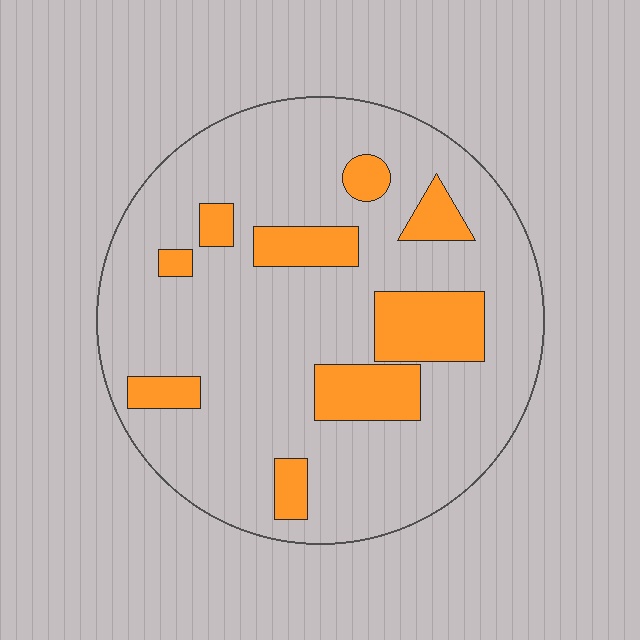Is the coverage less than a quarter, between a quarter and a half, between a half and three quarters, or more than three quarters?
Less than a quarter.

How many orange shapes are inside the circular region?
9.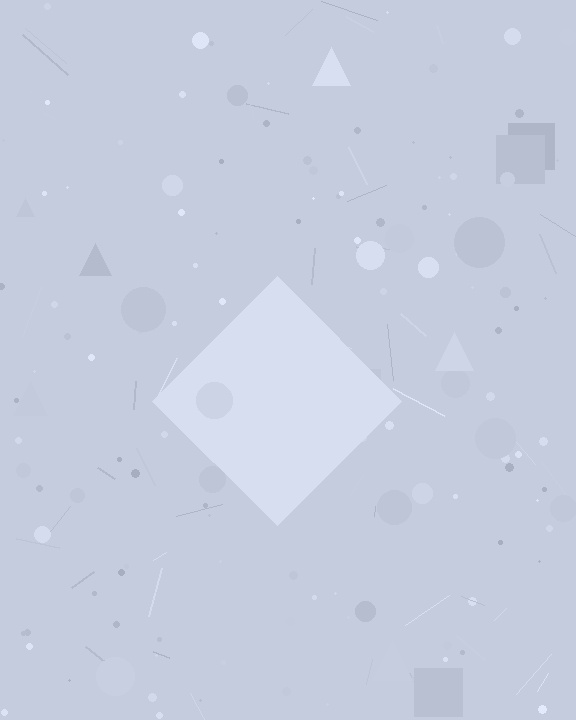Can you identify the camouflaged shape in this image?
The camouflaged shape is a diamond.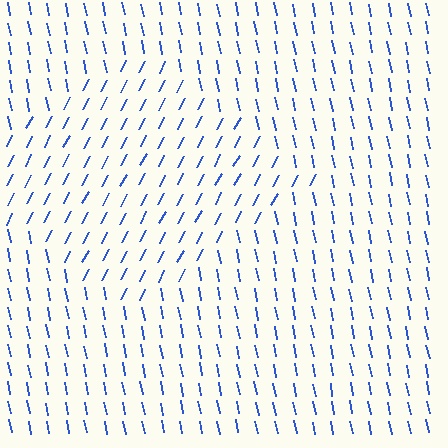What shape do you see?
I see a diamond.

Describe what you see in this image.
The image is filled with small blue line segments. A diamond region in the image has lines oriented differently from the surrounding lines, creating a visible texture boundary.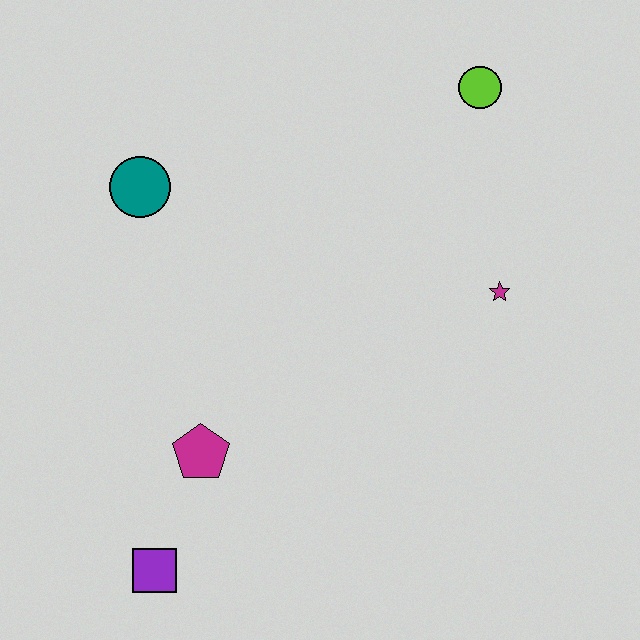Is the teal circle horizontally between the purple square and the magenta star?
No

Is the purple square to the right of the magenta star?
No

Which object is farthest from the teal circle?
The purple square is farthest from the teal circle.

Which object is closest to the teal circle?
The magenta pentagon is closest to the teal circle.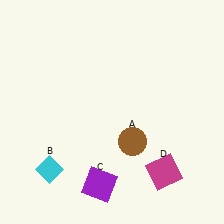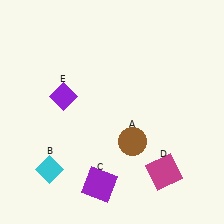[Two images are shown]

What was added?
A purple diamond (E) was added in Image 2.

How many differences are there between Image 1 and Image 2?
There is 1 difference between the two images.